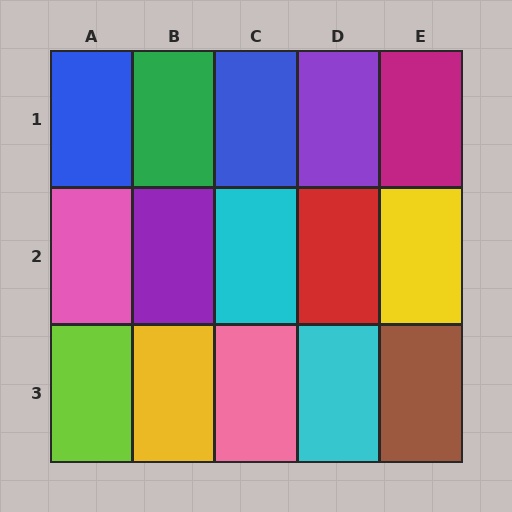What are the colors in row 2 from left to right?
Pink, purple, cyan, red, yellow.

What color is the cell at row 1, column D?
Purple.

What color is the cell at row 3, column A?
Lime.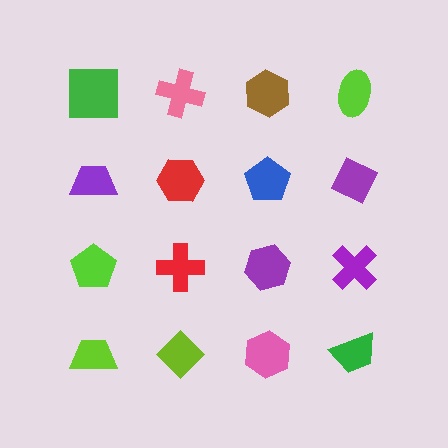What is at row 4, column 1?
A lime trapezoid.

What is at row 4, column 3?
A pink hexagon.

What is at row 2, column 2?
A red hexagon.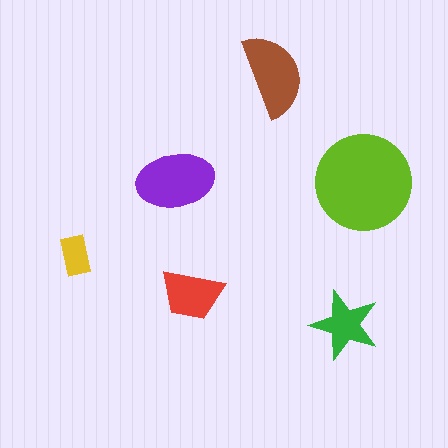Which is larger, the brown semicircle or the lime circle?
The lime circle.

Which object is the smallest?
The yellow rectangle.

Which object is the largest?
The lime circle.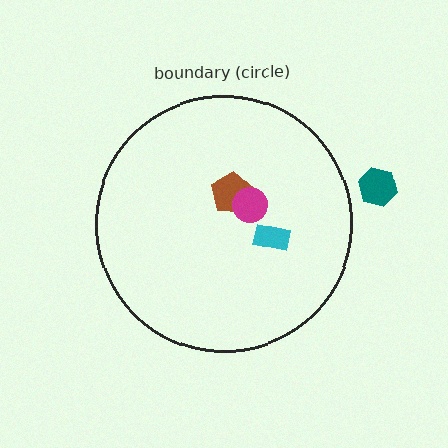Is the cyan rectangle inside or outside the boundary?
Inside.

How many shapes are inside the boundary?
3 inside, 1 outside.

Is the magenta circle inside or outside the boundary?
Inside.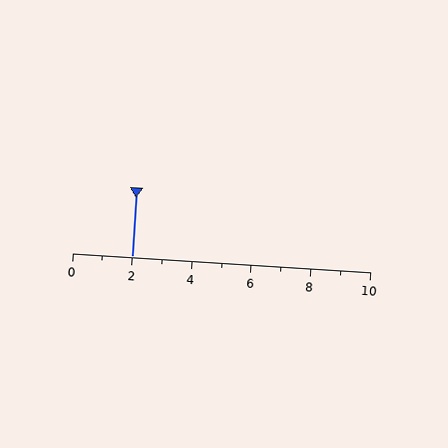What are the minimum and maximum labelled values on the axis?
The axis runs from 0 to 10.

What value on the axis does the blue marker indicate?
The marker indicates approximately 2.